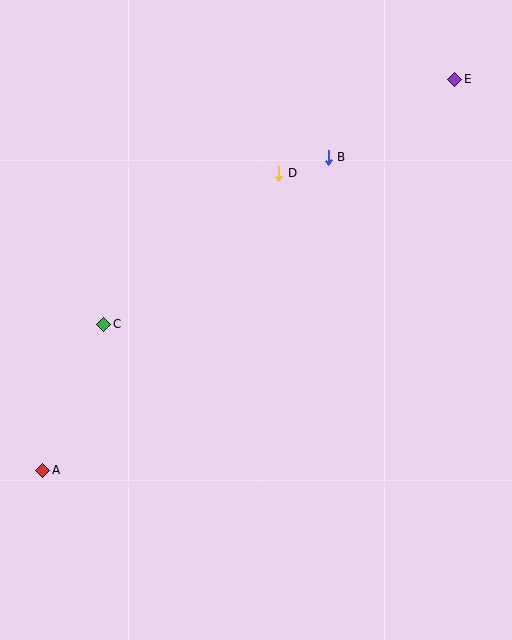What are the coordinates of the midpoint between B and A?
The midpoint between B and A is at (186, 314).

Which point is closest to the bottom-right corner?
Point A is closest to the bottom-right corner.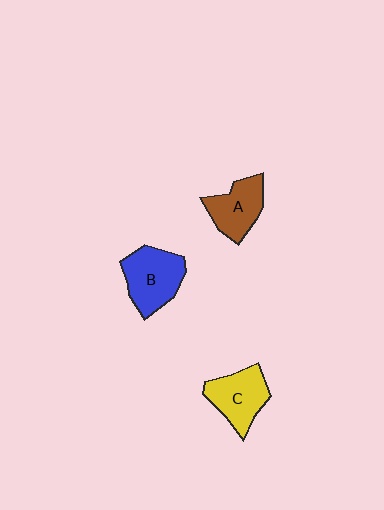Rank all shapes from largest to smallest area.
From largest to smallest: B (blue), C (yellow), A (brown).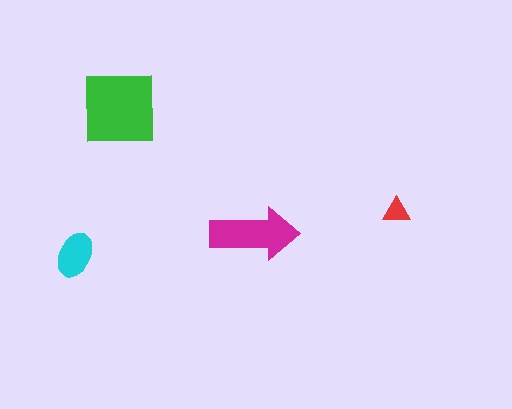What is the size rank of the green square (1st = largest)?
1st.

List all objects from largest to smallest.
The green square, the magenta arrow, the cyan ellipse, the red triangle.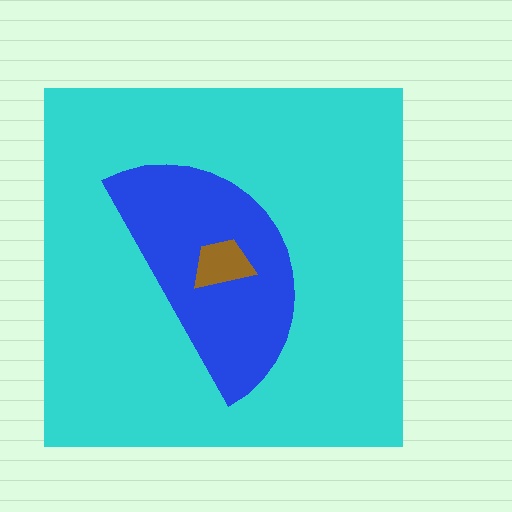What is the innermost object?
The brown trapezoid.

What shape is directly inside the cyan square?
The blue semicircle.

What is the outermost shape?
The cyan square.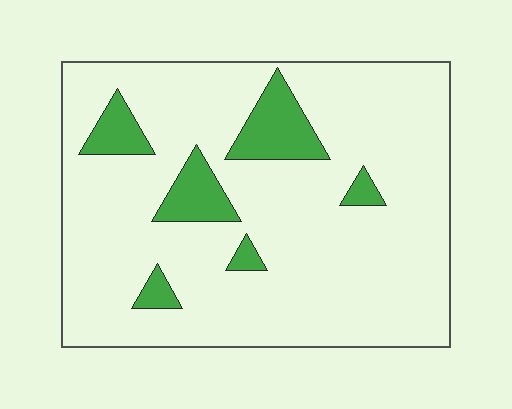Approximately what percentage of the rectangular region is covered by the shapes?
Approximately 15%.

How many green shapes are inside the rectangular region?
6.